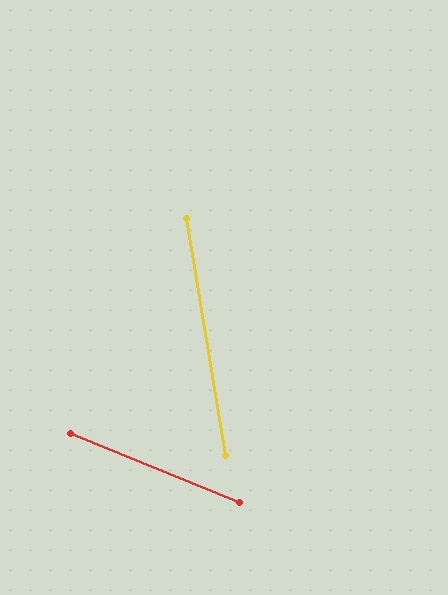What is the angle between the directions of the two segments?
Approximately 59 degrees.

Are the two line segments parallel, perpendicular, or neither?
Neither parallel nor perpendicular — they differ by about 59°.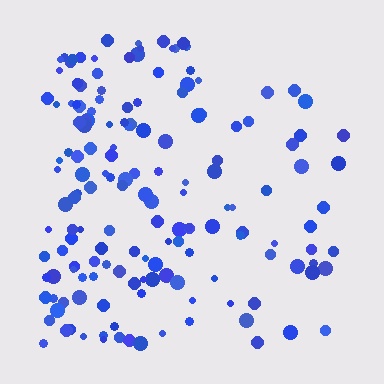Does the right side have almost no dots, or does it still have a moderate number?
Still a moderate number, just noticeably fewer than the left.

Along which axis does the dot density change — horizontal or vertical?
Horizontal.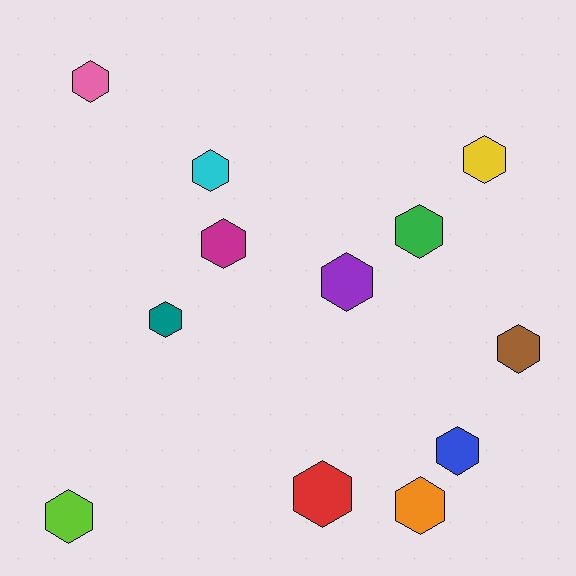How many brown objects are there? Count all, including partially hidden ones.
There is 1 brown object.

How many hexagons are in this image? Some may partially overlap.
There are 12 hexagons.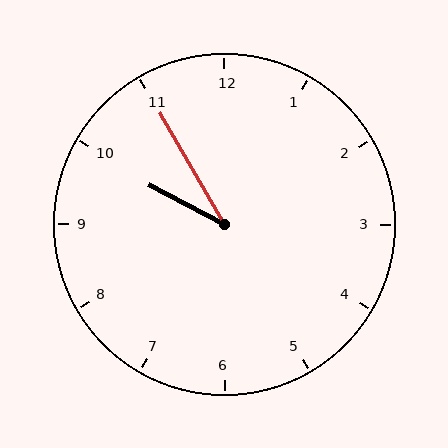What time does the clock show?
9:55.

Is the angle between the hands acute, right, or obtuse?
It is acute.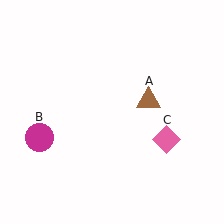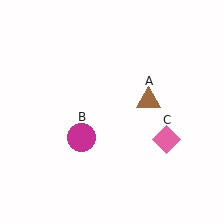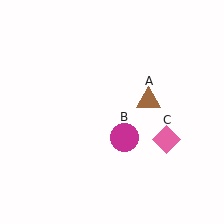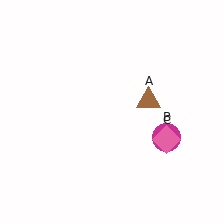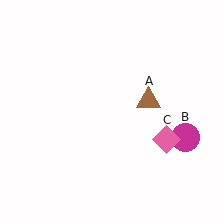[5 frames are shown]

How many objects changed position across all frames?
1 object changed position: magenta circle (object B).